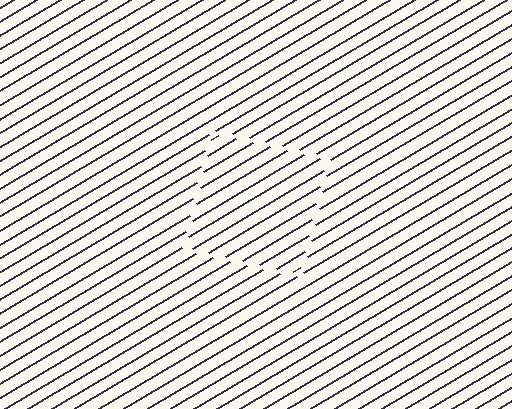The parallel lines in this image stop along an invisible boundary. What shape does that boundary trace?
An illusory square. The interior of the shape contains the same grating, shifted by half a period — the contour is defined by the phase discontinuity where line-ends from the inner and outer gratings abut.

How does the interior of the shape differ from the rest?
The interior of the shape contains the same grating, shifted by half a period — the contour is defined by the phase discontinuity where line-ends from the inner and outer gratings abut.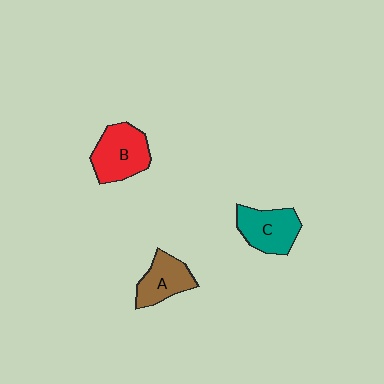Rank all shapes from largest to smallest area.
From largest to smallest: B (red), C (teal), A (brown).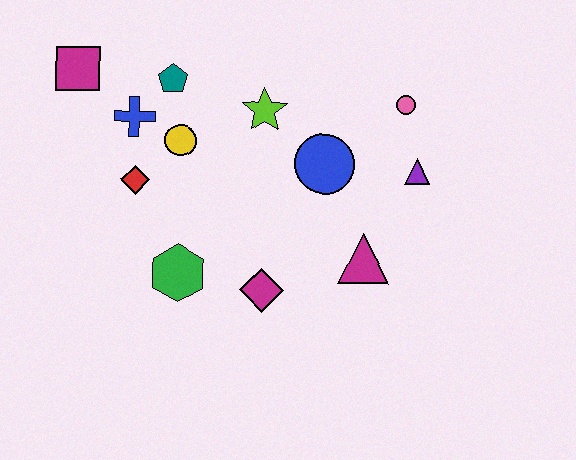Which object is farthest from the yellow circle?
The purple triangle is farthest from the yellow circle.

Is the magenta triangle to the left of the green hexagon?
No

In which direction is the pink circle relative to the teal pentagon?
The pink circle is to the right of the teal pentagon.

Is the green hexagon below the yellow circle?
Yes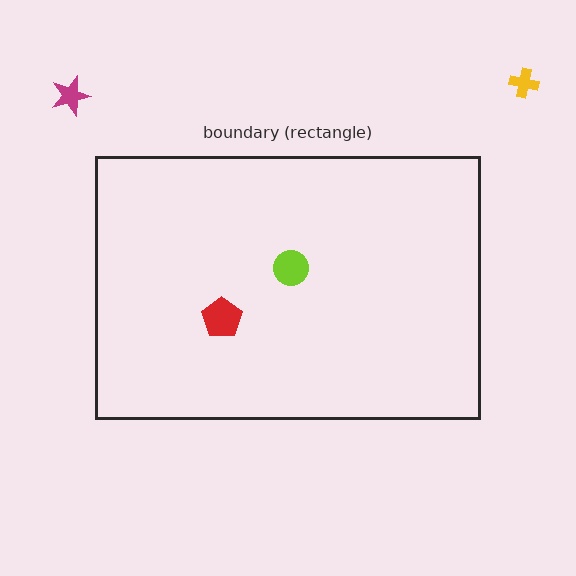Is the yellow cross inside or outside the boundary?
Outside.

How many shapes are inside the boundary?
2 inside, 2 outside.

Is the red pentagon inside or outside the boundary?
Inside.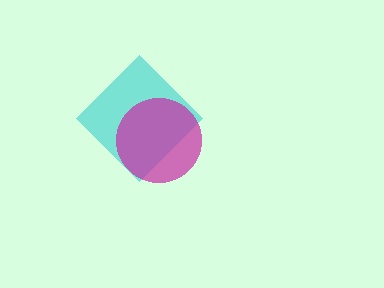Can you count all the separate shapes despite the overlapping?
Yes, there are 2 separate shapes.